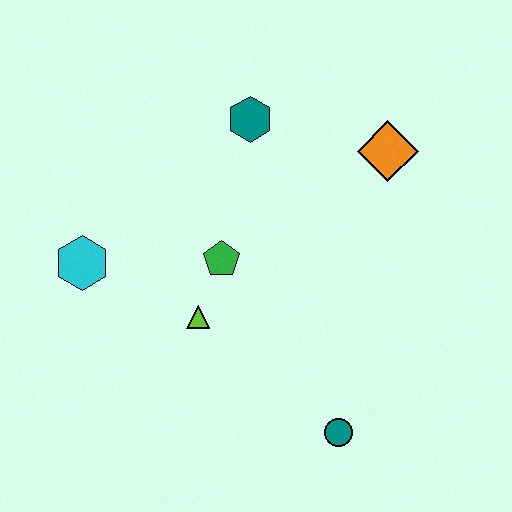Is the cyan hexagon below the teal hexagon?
Yes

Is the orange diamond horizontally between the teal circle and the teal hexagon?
No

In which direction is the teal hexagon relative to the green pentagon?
The teal hexagon is above the green pentagon.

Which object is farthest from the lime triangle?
The orange diamond is farthest from the lime triangle.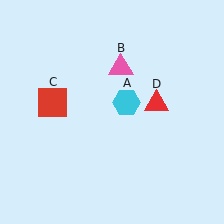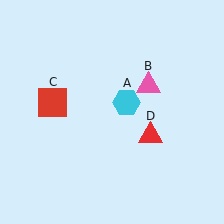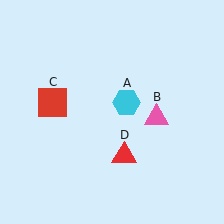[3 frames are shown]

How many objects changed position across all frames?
2 objects changed position: pink triangle (object B), red triangle (object D).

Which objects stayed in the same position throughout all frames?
Cyan hexagon (object A) and red square (object C) remained stationary.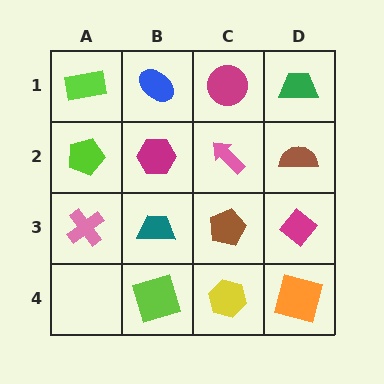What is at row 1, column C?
A magenta circle.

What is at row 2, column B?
A magenta hexagon.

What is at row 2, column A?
A lime pentagon.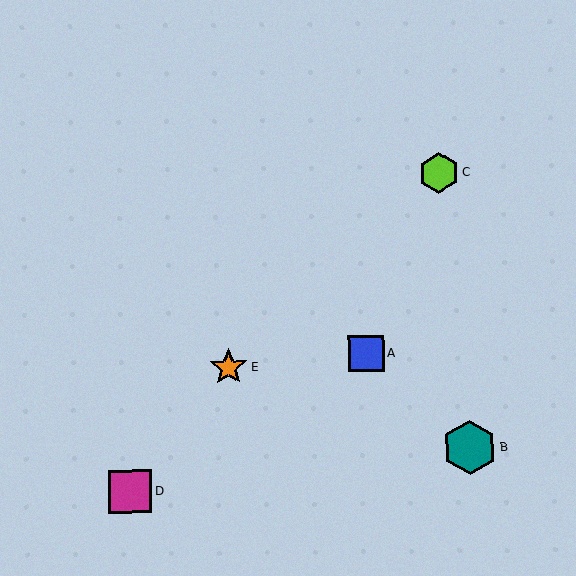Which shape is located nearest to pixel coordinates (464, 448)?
The teal hexagon (labeled B) at (470, 448) is nearest to that location.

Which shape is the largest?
The teal hexagon (labeled B) is the largest.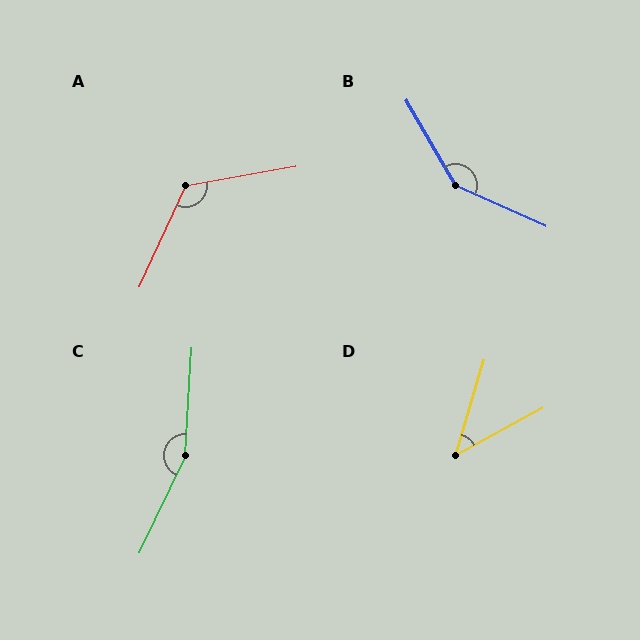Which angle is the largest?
C, at approximately 158 degrees.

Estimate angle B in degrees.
Approximately 144 degrees.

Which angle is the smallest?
D, at approximately 45 degrees.